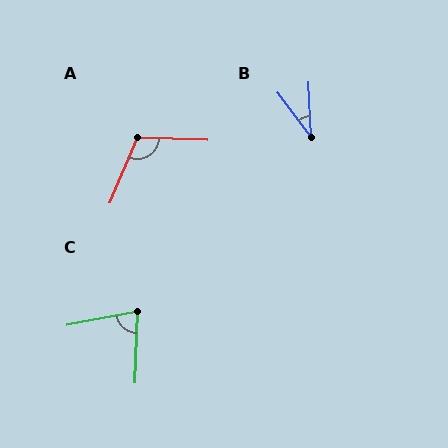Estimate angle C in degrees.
Approximately 77 degrees.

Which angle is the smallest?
B, at approximately 34 degrees.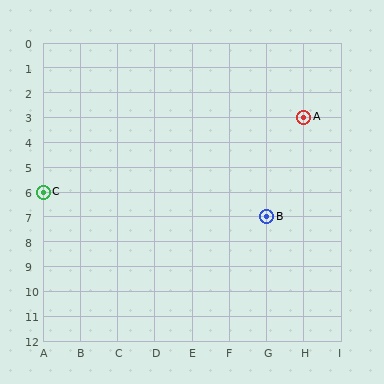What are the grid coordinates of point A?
Point A is at grid coordinates (H, 3).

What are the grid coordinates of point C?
Point C is at grid coordinates (A, 6).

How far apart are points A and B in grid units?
Points A and B are 1 column and 4 rows apart (about 4.1 grid units diagonally).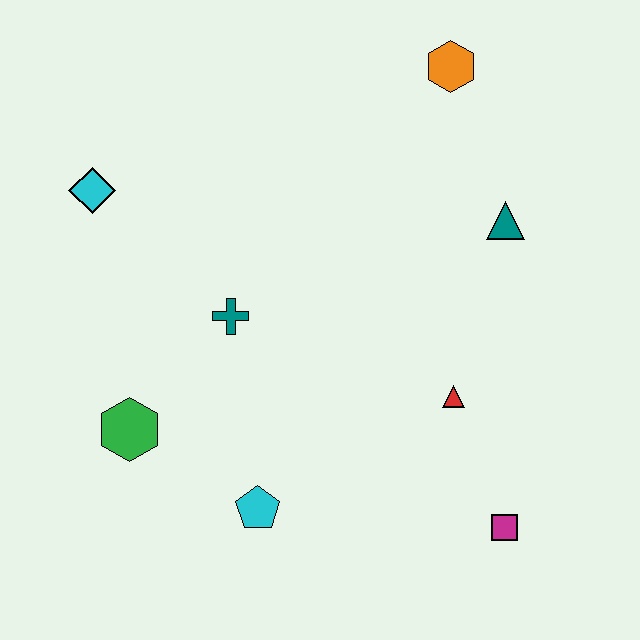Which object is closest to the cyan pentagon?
The green hexagon is closest to the cyan pentagon.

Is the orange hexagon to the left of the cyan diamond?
No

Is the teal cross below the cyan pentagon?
No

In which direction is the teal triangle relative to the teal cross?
The teal triangle is to the right of the teal cross.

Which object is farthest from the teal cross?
The magenta square is farthest from the teal cross.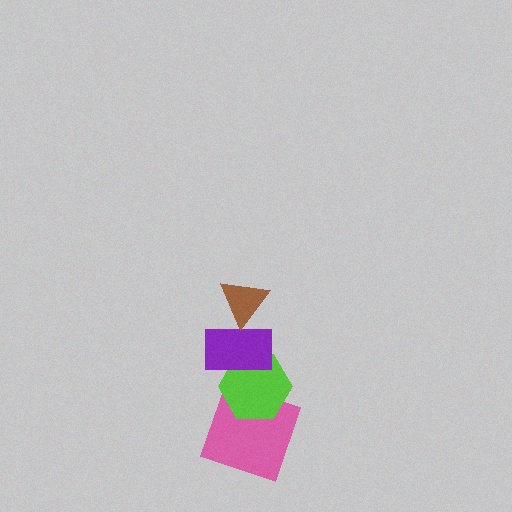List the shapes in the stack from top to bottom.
From top to bottom: the brown triangle, the purple rectangle, the lime hexagon, the pink square.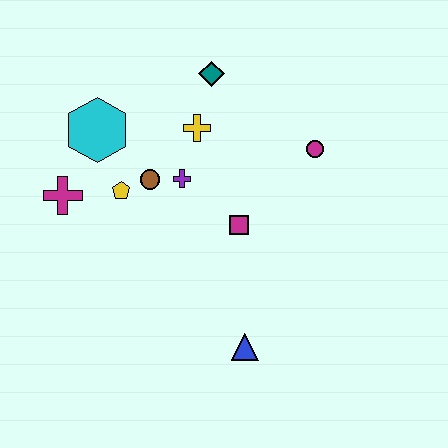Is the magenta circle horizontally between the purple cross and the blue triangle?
No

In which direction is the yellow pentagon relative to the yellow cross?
The yellow pentagon is to the left of the yellow cross.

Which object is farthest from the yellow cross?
The blue triangle is farthest from the yellow cross.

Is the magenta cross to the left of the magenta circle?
Yes